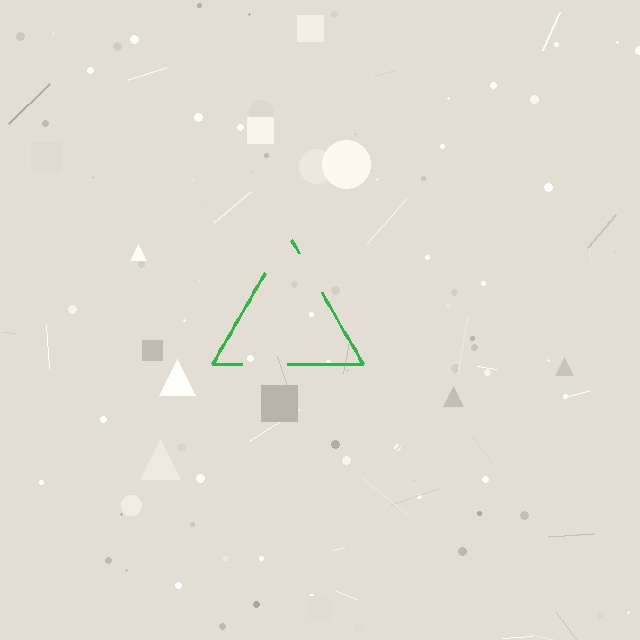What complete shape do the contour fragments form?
The contour fragments form a triangle.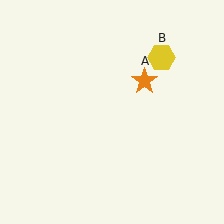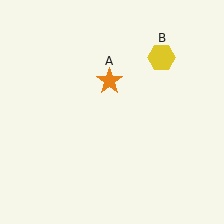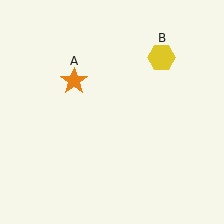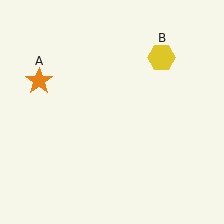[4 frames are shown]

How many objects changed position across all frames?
1 object changed position: orange star (object A).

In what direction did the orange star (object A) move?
The orange star (object A) moved left.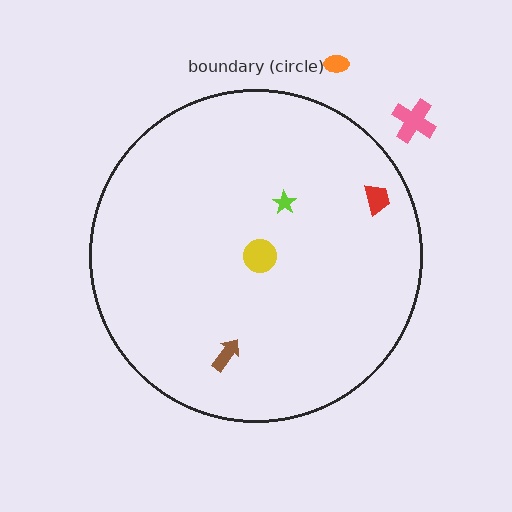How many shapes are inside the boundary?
4 inside, 2 outside.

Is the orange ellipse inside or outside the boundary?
Outside.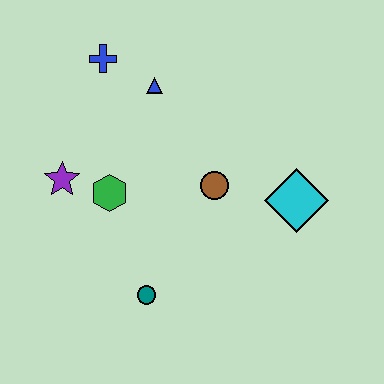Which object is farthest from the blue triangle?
The teal circle is farthest from the blue triangle.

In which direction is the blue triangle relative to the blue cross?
The blue triangle is to the right of the blue cross.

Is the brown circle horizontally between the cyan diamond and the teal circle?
Yes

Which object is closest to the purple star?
The green hexagon is closest to the purple star.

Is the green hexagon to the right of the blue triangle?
No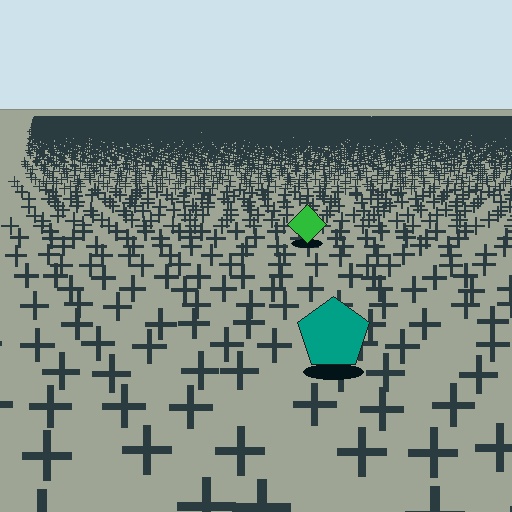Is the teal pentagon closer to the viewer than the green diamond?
Yes. The teal pentagon is closer — you can tell from the texture gradient: the ground texture is coarser near it.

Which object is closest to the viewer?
The teal pentagon is closest. The texture marks near it are larger and more spread out.